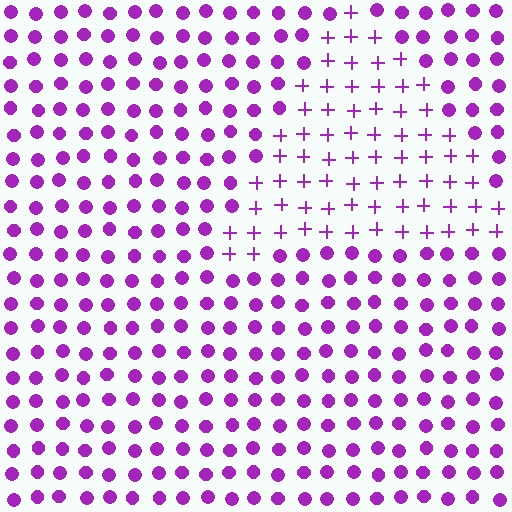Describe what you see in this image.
The image is filled with small purple elements arranged in a uniform grid. A triangle-shaped region contains plus signs, while the surrounding area contains circles. The boundary is defined purely by the change in element shape.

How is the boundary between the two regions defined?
The boundary is defined by a change in element shape: plus signs inside vs. circles outside. All elements share the same color and spacing.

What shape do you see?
I see a triangle.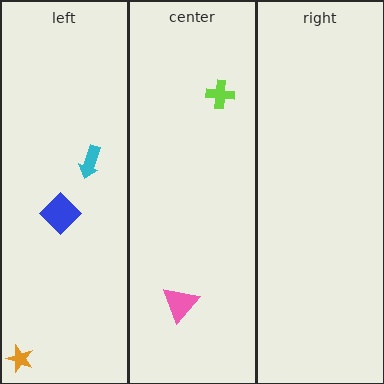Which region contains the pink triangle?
The center region.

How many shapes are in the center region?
2.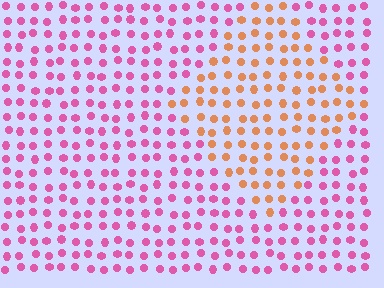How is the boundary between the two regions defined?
The boundary is defined purely by a slight shift in hue (about 58 degrees). Spacing, size, and orientation are identical on both sides.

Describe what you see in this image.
The image is filled with small pink elements in a uniform arrangement. A diamond-shaped region is visible where the elements are tinted to a slightly different hue, forming a subtle color boundary.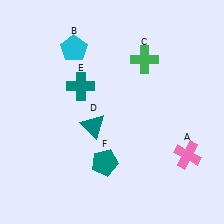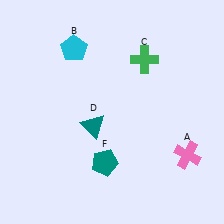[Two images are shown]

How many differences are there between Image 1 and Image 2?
There is 1 difference between the two images.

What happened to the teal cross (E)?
The teal cross (E) was removed in Image 2. It was in the top-left area of Image 1.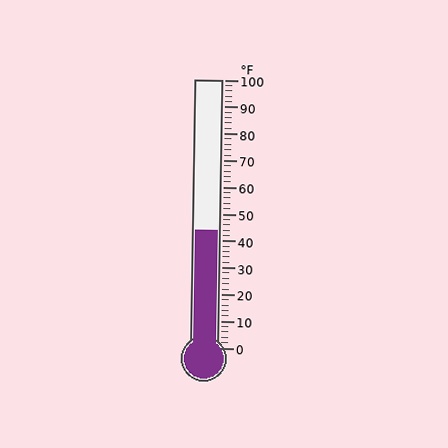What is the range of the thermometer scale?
The thermometer scale ranges from 0°F to 100°F.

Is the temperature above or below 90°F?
The temperature is below 90°F.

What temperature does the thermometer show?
The thermometer shows approximately 44°F.